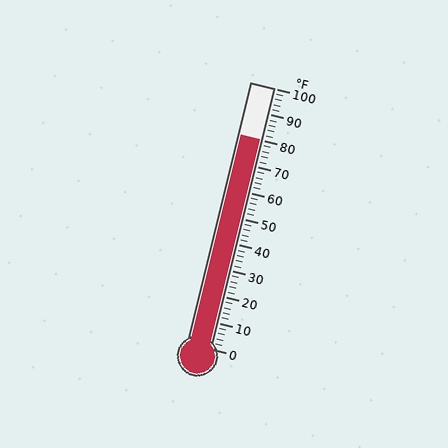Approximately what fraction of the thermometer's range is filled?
The thermometer is filled to approximately 80% of its range.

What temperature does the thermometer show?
The thermometer shows approximately 80°F.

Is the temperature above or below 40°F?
The temperature is above 40°F.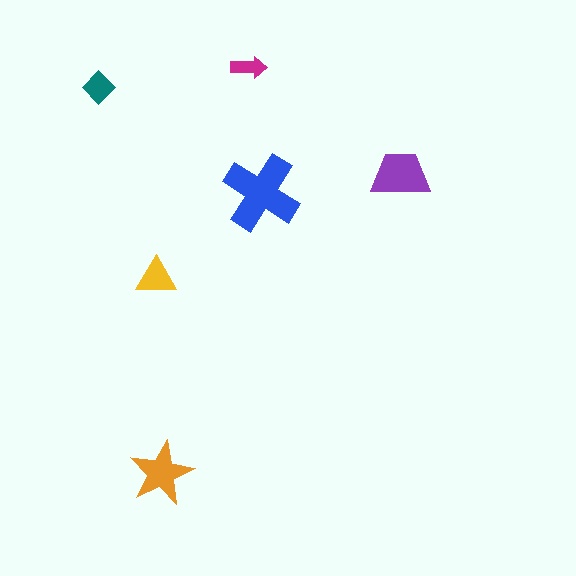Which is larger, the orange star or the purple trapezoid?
The purple trapezoid.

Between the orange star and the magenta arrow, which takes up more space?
The orange star.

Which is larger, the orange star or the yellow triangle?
The orange star.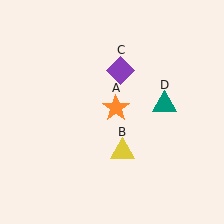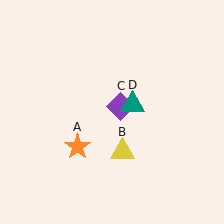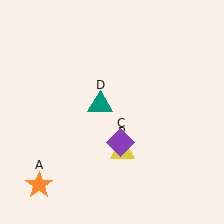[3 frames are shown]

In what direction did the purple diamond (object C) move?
The purple diamond (object C) moved down.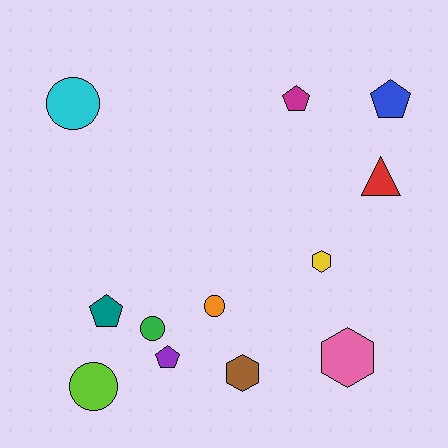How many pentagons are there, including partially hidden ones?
There are 4 pentagons.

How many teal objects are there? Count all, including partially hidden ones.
There is 1 teal object.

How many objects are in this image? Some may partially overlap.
There are 12 objects.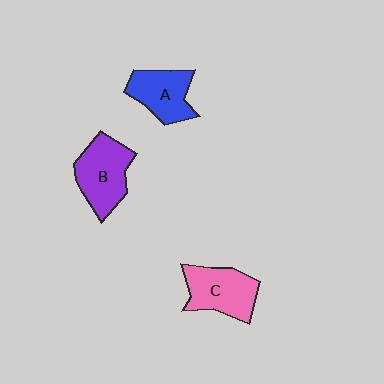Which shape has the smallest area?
Shape A (blue).